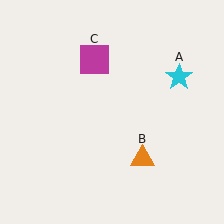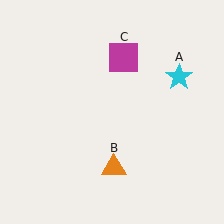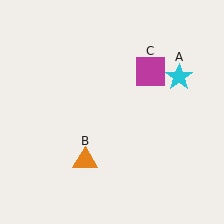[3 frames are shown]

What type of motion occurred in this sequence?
The orange triangle (object B), magenta square (object C) rotated clockwise around the center of the scene.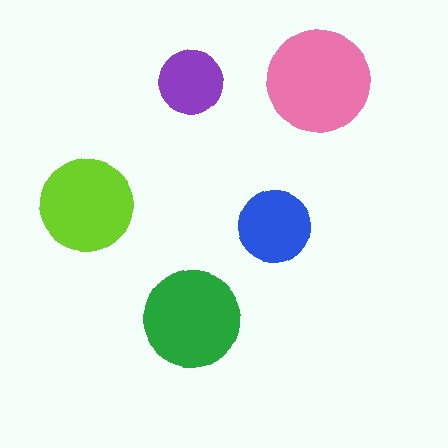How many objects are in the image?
There are 5 objects in the image.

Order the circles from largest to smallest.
the pink one, the green one, the lime one, the blue one, the purple one.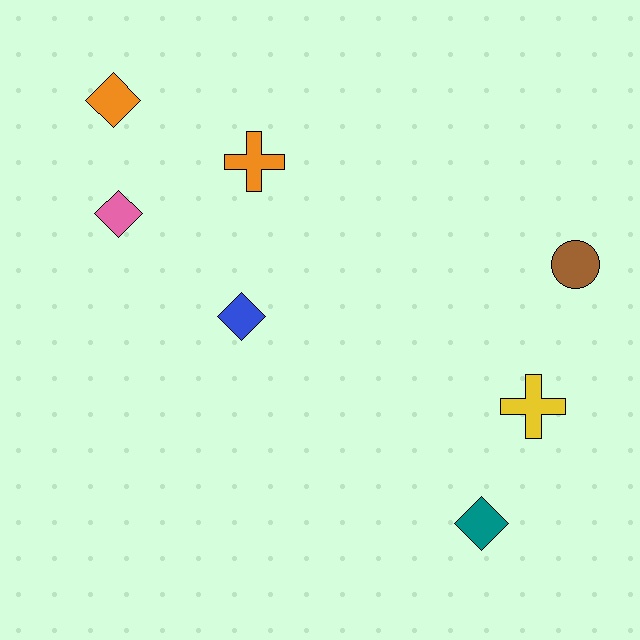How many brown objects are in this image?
There is 1 brown object.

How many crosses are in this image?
There are 2 crosses.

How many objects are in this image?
There are 7 objects.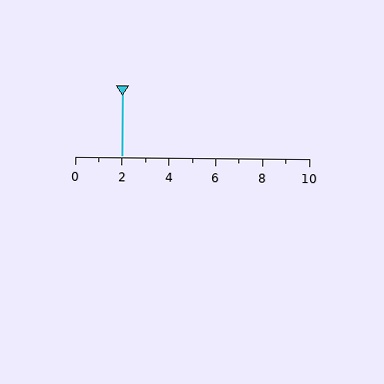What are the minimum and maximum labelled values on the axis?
The axis runs from 0 to 10.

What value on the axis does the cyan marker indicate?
The marker indicates approximately 2.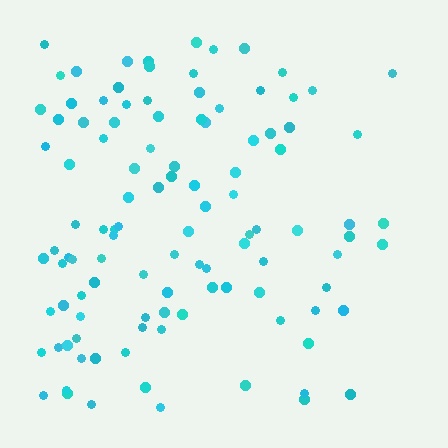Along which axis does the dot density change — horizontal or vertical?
Horizontal.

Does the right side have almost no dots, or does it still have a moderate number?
Still a moderate number, just noticeably fewer than the left.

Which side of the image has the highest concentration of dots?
The left.